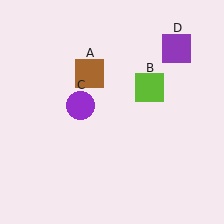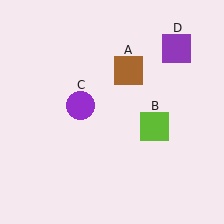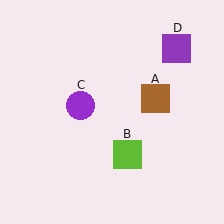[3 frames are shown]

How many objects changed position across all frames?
2 objects changed position: brown square (object A), lime square (object B).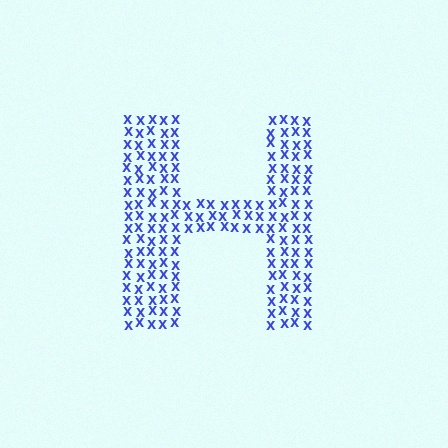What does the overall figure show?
The overall figure shows the letter H.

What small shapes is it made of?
It is made of small letter X's.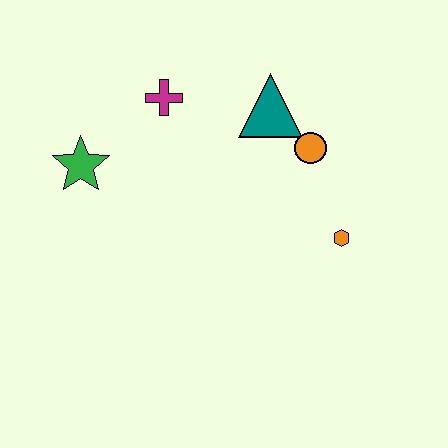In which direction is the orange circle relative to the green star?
The orange circle is to the right of the green star.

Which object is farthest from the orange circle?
The green star is farthest from the orange circle.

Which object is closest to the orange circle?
The teal triangle is closest to the orange circle.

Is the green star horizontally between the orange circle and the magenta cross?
No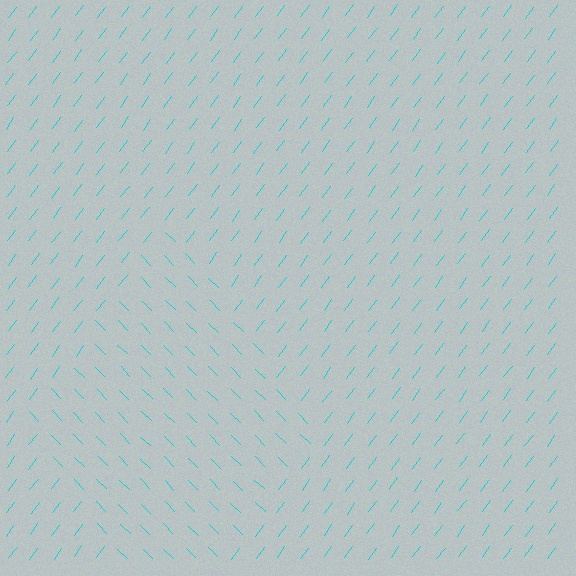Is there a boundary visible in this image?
Yes, there is a texture boundary formed by a change in line orientation.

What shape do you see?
I see a diamond.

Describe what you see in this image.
The image is filled with small cyan line segments. A diamond region in the image has lines oriented differently from the surrounding lines, creating a visible texture boundary.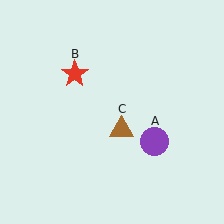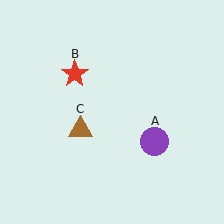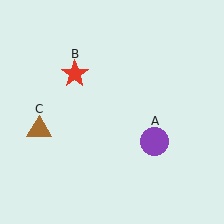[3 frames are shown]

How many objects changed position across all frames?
1 object changed position: brown triangle (object C).